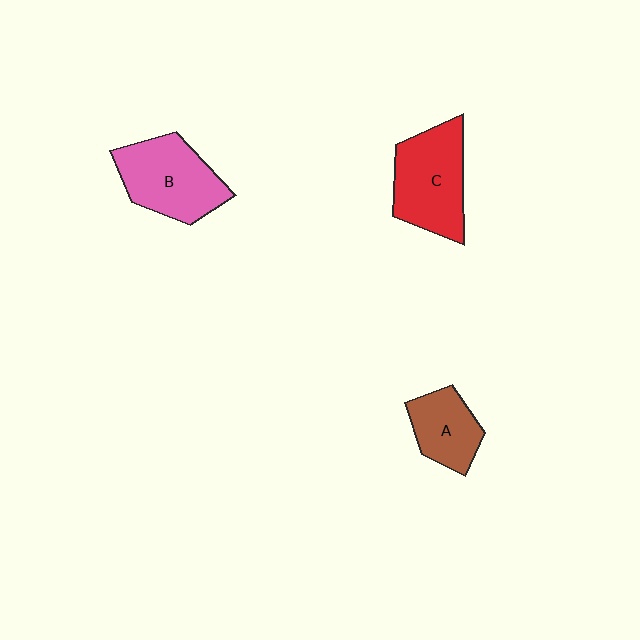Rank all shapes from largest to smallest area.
From largest to smallest: C (red), B (pink), A (brown).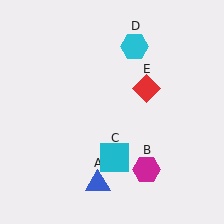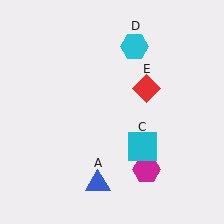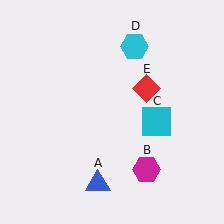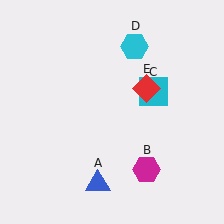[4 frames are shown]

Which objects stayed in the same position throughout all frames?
Blue triangle (object A) and magenta hexagon (object B) and cyan hexagon (object D) and red diamond (object E) remained stationary.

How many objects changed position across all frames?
1 object changed position: cyan square (object C).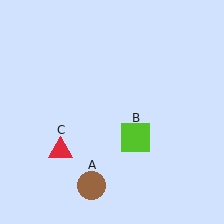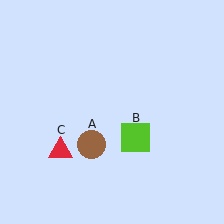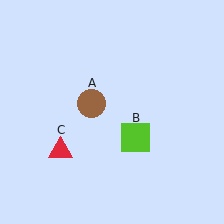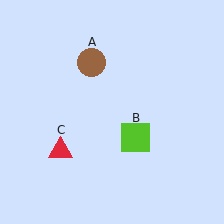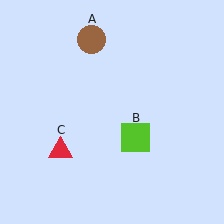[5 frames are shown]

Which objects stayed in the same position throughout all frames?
Lime square (object B) and red triangle (object C) remained stationary.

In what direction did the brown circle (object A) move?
The brown circle (object A) moved up.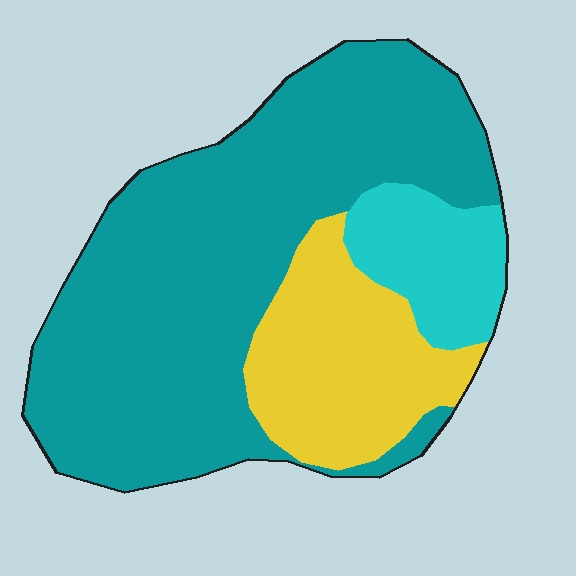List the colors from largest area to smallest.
From largest to smallest: teal, yellow, cyan.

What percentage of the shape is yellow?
Yellow takes up between a sixth and a third of the shape.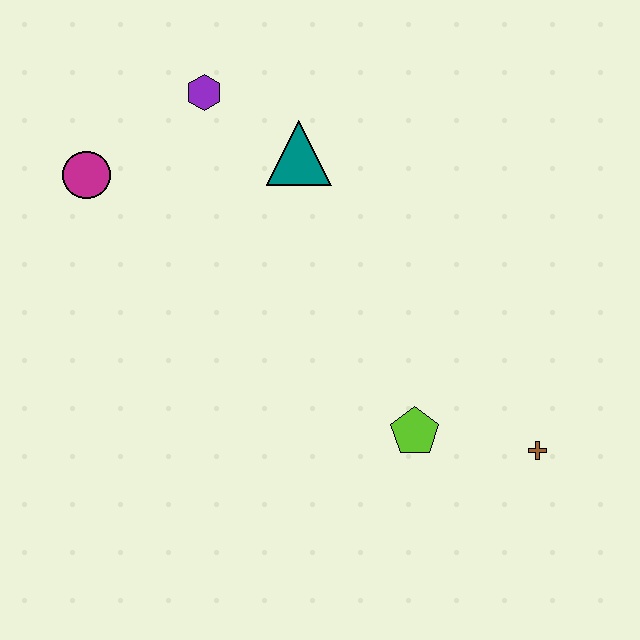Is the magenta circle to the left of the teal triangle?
Yes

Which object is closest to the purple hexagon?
The teal triangle is closest to the purple hexagon.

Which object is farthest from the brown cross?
The magenta circle is farthest from the brown cross.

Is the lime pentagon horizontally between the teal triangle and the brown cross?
Yes